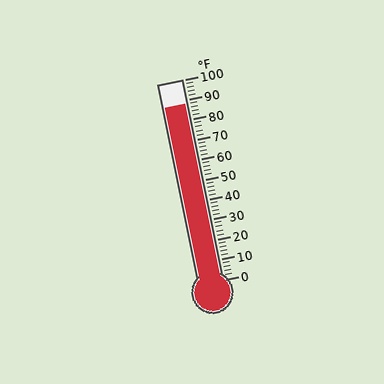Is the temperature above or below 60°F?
The temperature is above 60°F.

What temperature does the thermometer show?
The thermometer shows approximately 88°F.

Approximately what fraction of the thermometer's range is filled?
The thermometer is filled to approximately 90% of its range.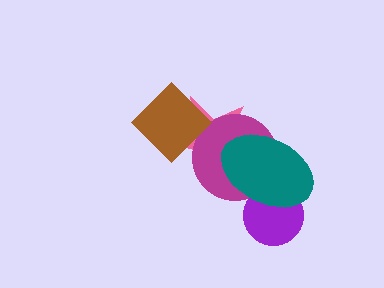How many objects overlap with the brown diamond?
2 objects overlap with the brown diamond.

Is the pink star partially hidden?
Yes, it is partially covered by another shape.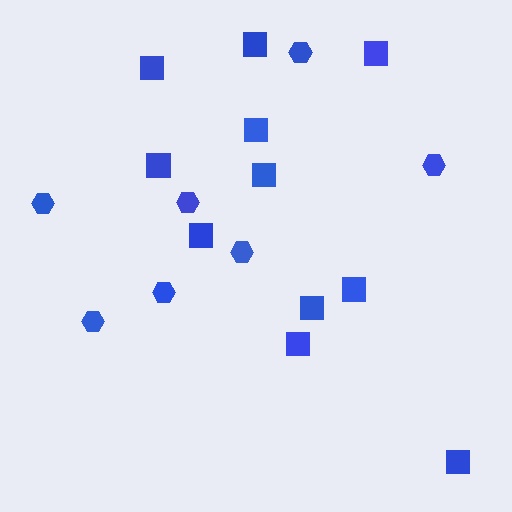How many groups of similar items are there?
There are 2 groups: one group of hexagons (7) and one group of squares (11).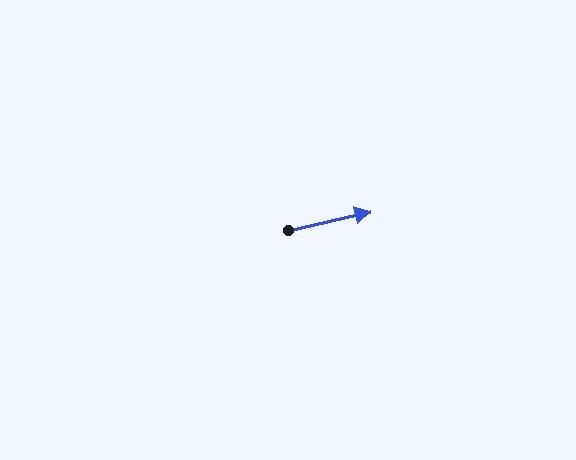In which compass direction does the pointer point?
East.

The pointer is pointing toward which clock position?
Roughly 3 o'clock.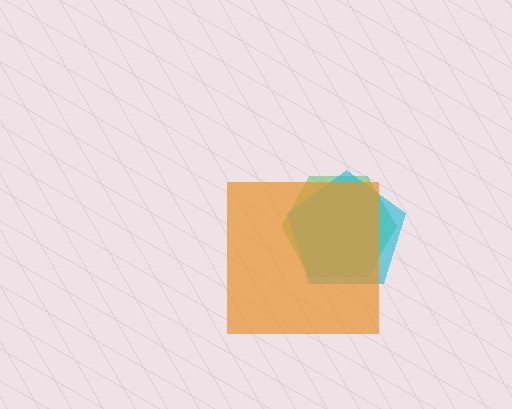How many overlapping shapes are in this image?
There are 3 overlapping shapes in the image.